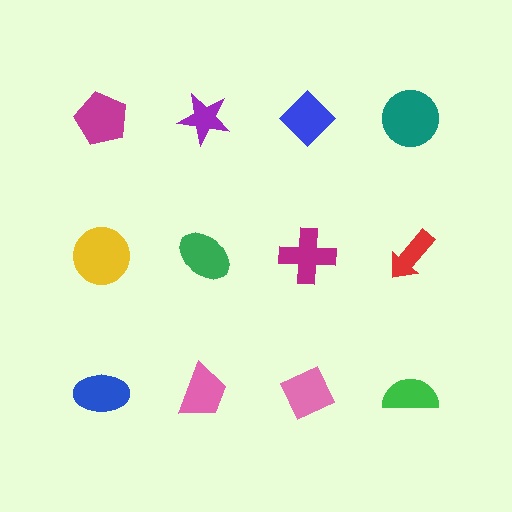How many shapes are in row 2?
4 shapes.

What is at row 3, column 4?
A green semicircle.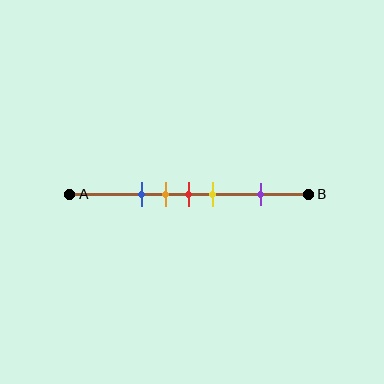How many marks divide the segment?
There are 5 marks dividing the segment.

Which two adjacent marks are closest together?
The orange and red marks are the closest adjacent pair.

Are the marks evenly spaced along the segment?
No, the marks are not evenly spaced.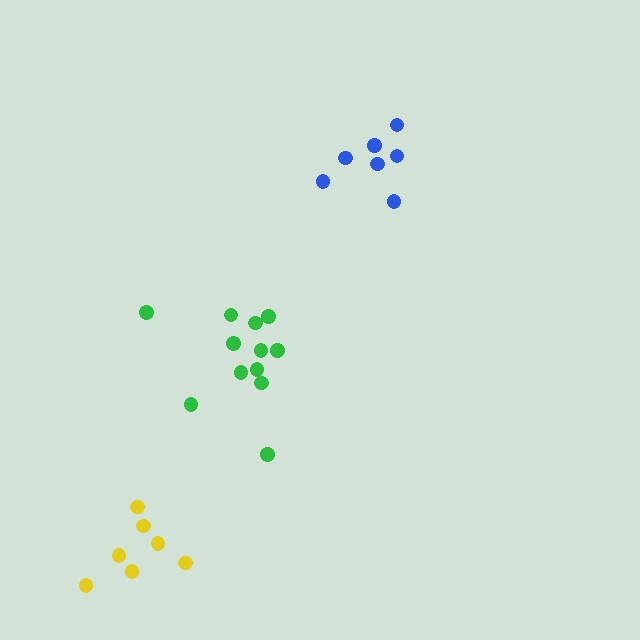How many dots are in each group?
Group 1: 12 dots, Group 2: 7 dots, Group 3: 7 dots (26 total).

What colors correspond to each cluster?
The clusters are colored: green, yellow, blue.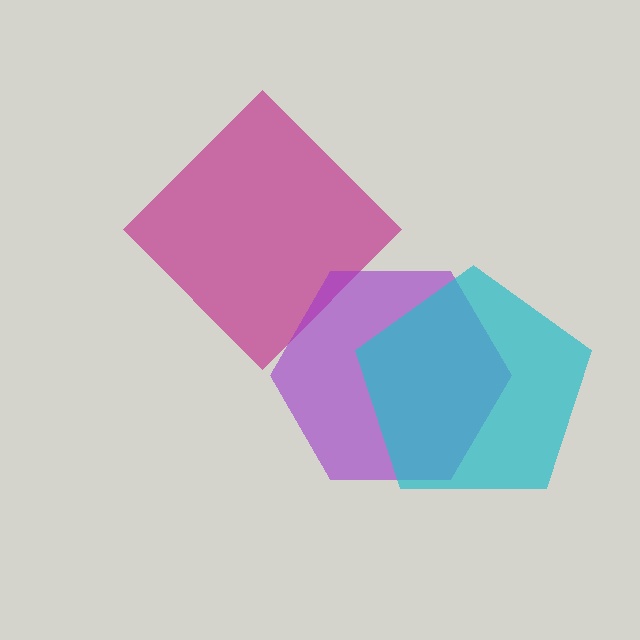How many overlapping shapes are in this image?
There are 3 overlapping shapes in the image.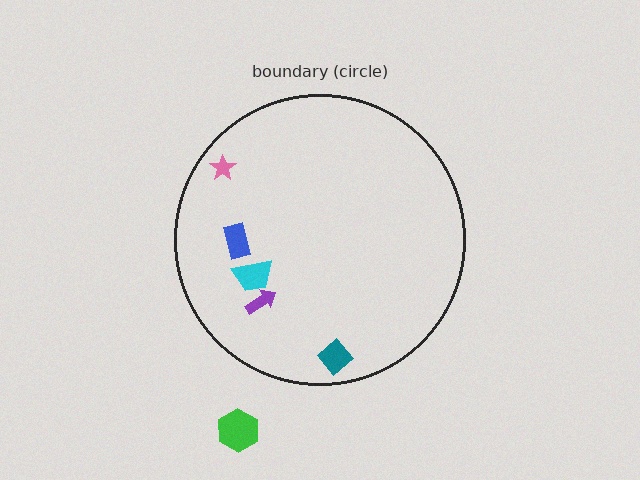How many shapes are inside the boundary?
5 inside, 1 outside.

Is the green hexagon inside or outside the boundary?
Outside.